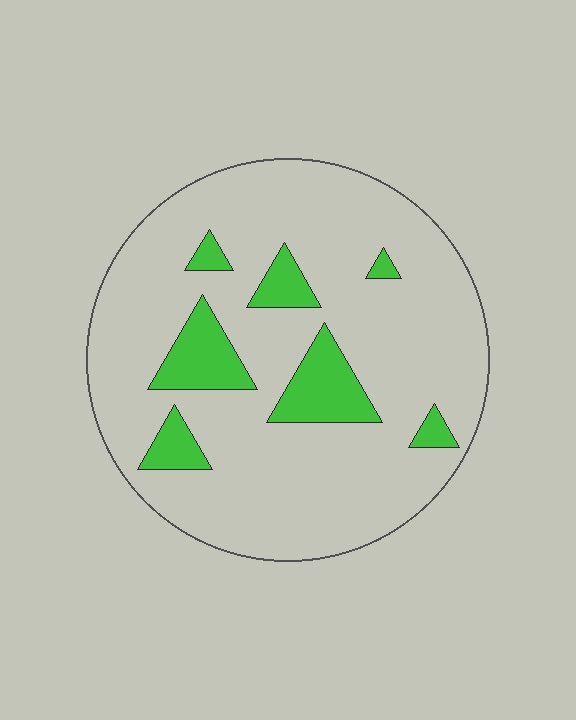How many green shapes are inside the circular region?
7.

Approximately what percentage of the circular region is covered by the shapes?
Approximately 15%.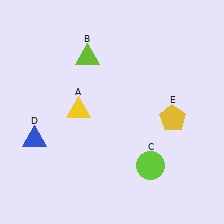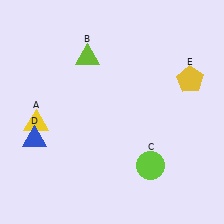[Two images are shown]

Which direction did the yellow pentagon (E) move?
The yellow pentagon (E) moved up.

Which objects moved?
The objects that moved are: the yellow triangle (A), the yellow pentagon (E).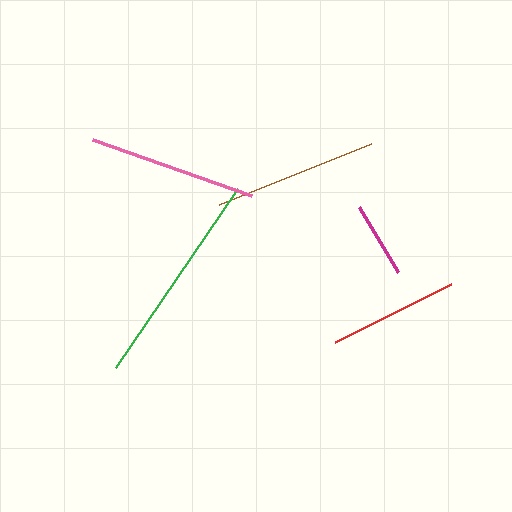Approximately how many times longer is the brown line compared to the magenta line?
The brown line is approximately 2.2 times the length of the magenta line.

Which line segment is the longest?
The green line is the longest at approximately 216 pixels.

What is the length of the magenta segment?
The magenta segment is approximately 76 pixels long.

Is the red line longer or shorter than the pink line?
The pink line is longer than the red line.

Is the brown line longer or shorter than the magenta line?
The brown line is longer than the magenta line.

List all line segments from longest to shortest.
From longest to shortest: green, pink, brown, red, magenta.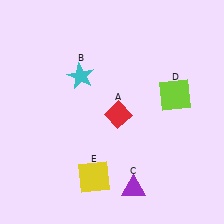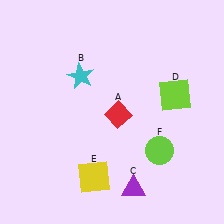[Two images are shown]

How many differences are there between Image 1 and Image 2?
There is 1 difference between the two images.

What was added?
A lime circle (F) was added in Image 2.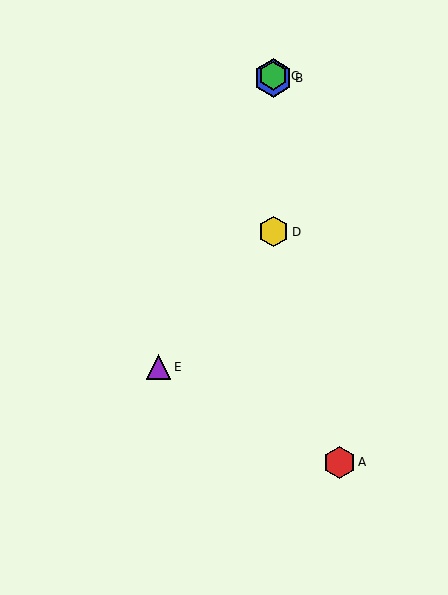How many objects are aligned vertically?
3 objects (B, C, D) are aligned vertically.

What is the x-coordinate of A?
Object A is at x≈339.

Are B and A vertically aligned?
No, B is at x≈273 and A is at x≈339.